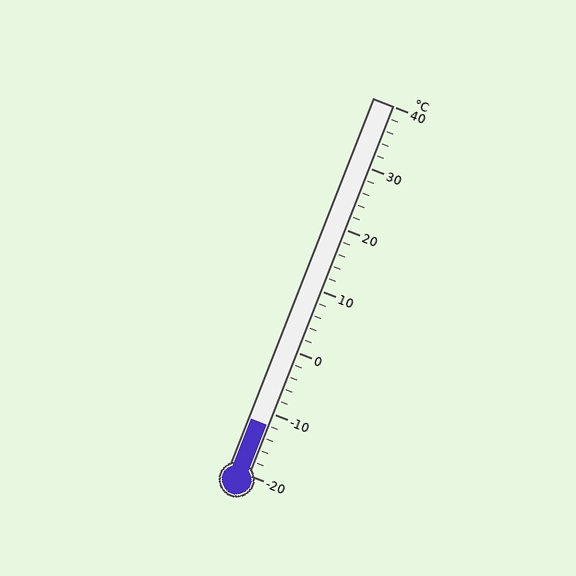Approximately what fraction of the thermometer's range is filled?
The thermometer is filled to approximately 15% of its range.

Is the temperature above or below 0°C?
The temperature is below 0°C.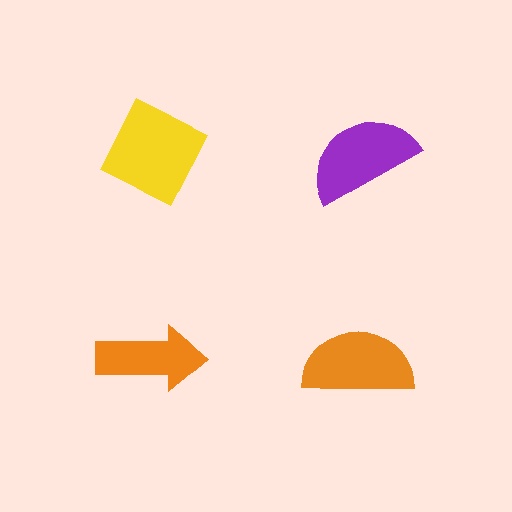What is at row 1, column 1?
A yellow diamond.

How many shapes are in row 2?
2 shapes.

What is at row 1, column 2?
A purple semicircle.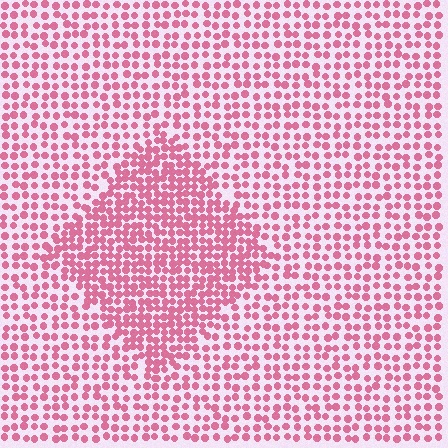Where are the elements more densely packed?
The elements are more densely packed inside the diamond boundary.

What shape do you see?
I see a diamond.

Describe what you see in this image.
The image contains small pink elements arranged at two different densities. A diamond-shaped region is visible where the elements are more densely packed than the surrounding area.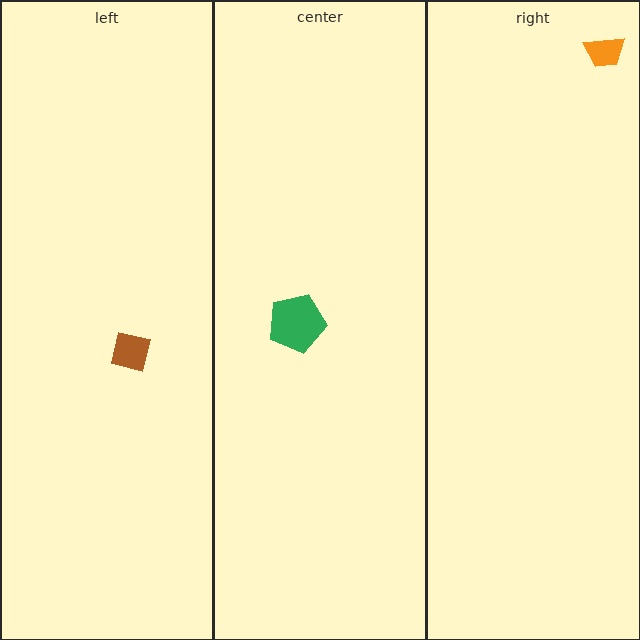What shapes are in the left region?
The brown square.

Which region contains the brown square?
The left region.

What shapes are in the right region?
The orange trapezoid.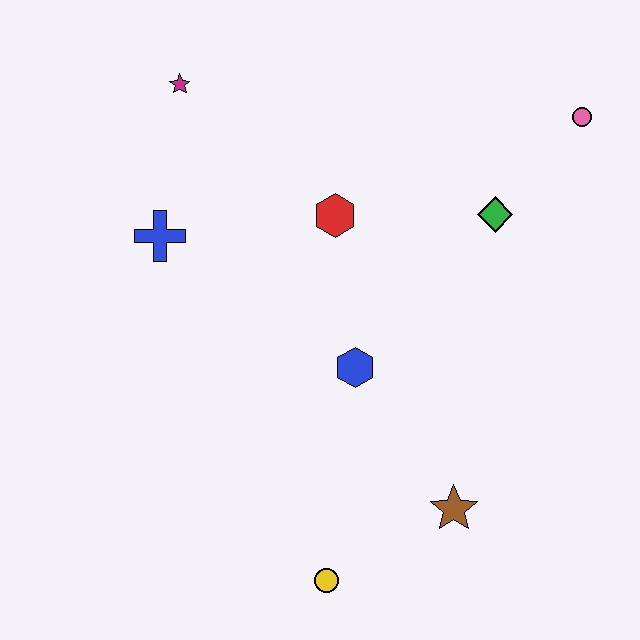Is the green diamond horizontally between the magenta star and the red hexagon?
No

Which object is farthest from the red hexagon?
The yellow circle is farthest from the red hexagon.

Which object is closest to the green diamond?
The pink circle is closest to the green diamond.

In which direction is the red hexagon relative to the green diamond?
The red hexagon is to the left of the green diamond.